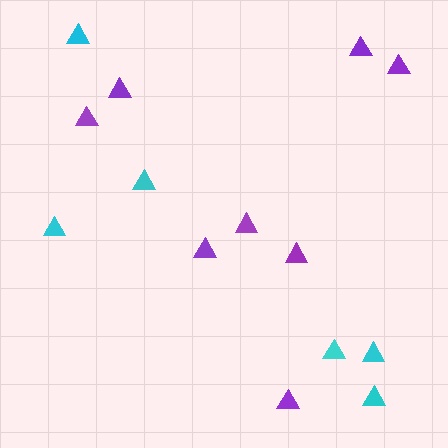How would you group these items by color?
There are 2 groups: one group of purple triangles (8) and one group of cyan triangles (6).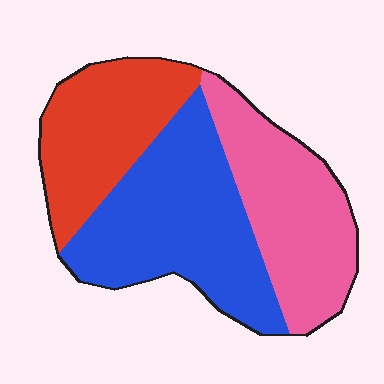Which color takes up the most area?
Blue, at roughly 40%.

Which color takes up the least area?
Red, at roughly 25%.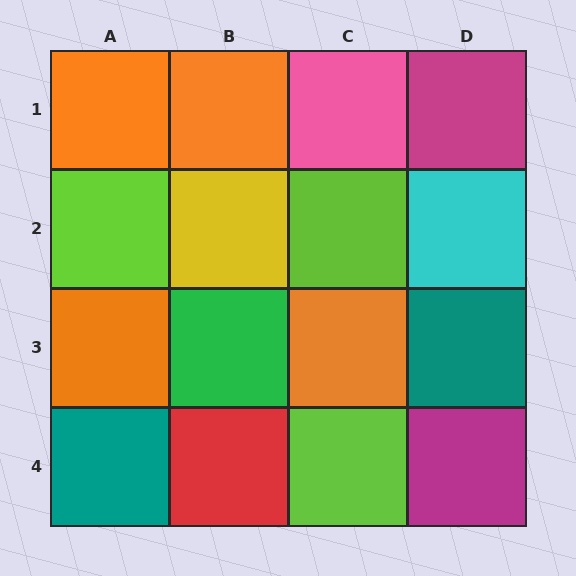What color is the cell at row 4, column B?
Red.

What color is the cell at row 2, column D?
Cyan.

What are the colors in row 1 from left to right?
Orange, orange, pink, magenta.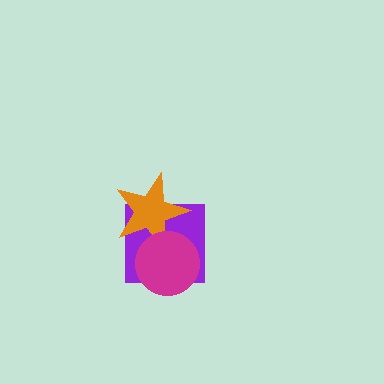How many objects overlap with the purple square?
2 objects overlap with the purple square.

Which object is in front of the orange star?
The magenta circle is in front of the orange star.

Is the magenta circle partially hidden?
No, no other shape covers it.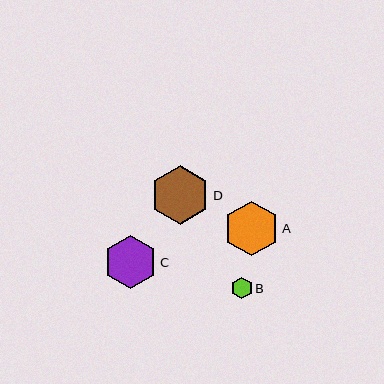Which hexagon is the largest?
Hexagon D is the largest with a size of approximately 59 pixels.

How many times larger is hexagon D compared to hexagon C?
Hexagon D is approximately 1.1 times the size of hexagon C.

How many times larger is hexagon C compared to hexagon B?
Hexagon C is approximately 2.4 times the size of hexagon B.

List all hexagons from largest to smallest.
From largest to smallest: D, A, C, B.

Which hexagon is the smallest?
Hexagon B is the smallest with a size of approximately 22 pixels.